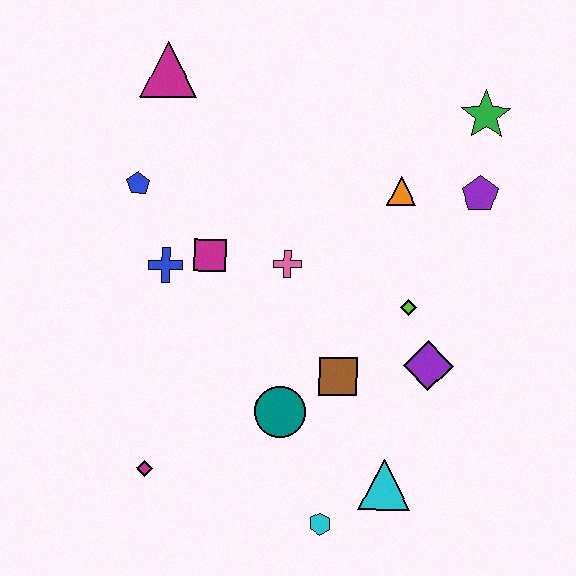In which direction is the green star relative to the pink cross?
The green star is to the right of the pink cross.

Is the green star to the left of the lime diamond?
No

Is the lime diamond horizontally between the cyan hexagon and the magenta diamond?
No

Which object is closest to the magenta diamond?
The teal circle is closest to the magenta diamond.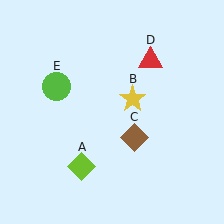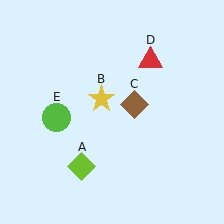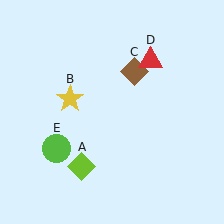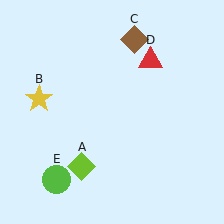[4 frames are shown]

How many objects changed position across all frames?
3 objects changed position: yellow star (object B), brown diamond (object C), lime circle (object E).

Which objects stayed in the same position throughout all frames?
Lime diamond (object A) and red triangle (object D) remained stationary.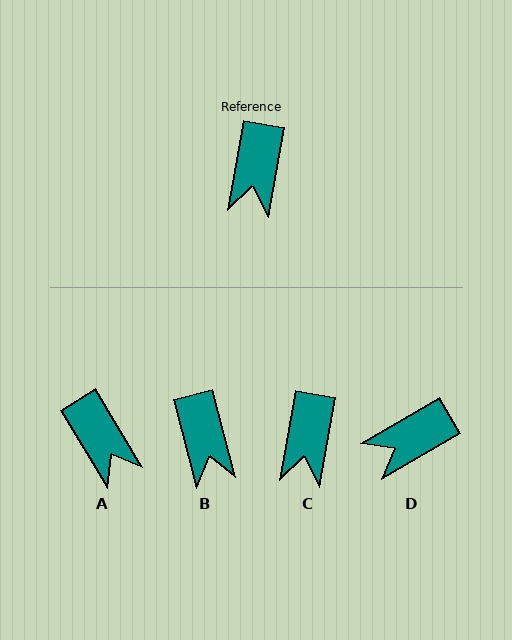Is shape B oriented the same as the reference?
No, it is off by about 25 degrees.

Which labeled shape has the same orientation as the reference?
C.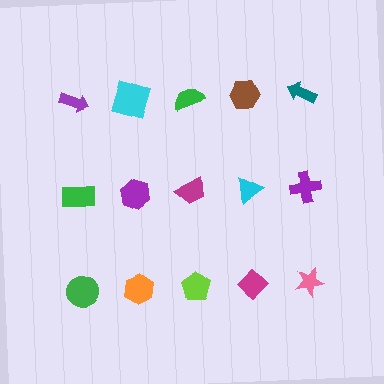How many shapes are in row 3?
5 shapes.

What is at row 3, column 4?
A magenta diamond.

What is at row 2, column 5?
A purple cross.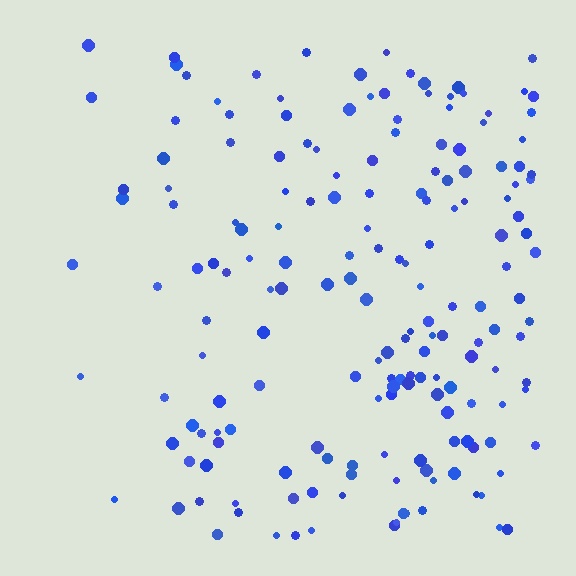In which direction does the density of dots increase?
From left to right, with the right side densest.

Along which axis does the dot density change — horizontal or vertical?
Horizontal.